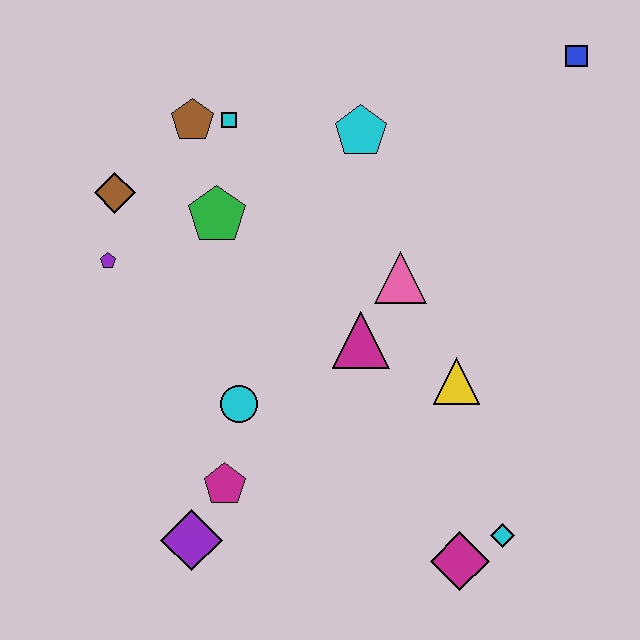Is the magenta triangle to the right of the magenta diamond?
No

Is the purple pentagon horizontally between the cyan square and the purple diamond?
No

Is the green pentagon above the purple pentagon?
Yes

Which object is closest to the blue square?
The cyan pentagon is closest to the blue square.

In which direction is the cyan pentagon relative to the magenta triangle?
The cyan pentagon is above the magenta triangle.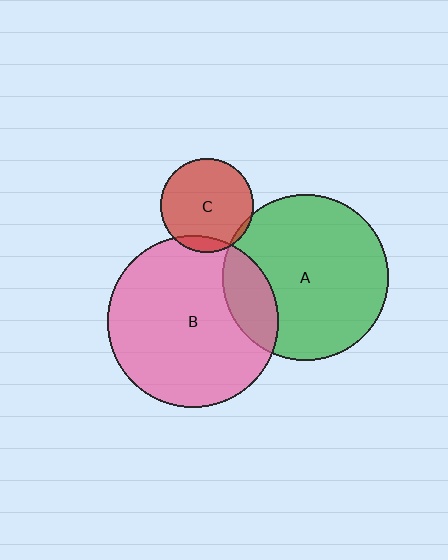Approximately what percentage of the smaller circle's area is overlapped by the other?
Approximately 5%.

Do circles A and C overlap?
Yes.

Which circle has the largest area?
Circle B (pink).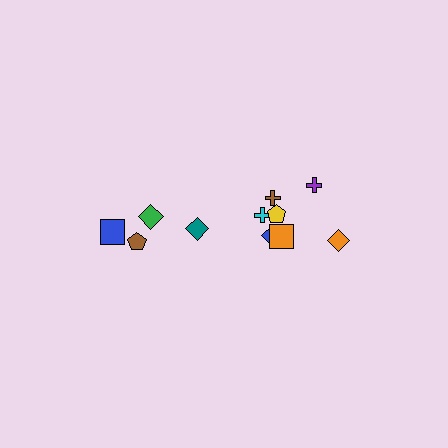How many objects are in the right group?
There are 7 objects.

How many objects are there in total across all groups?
There are 11 objects.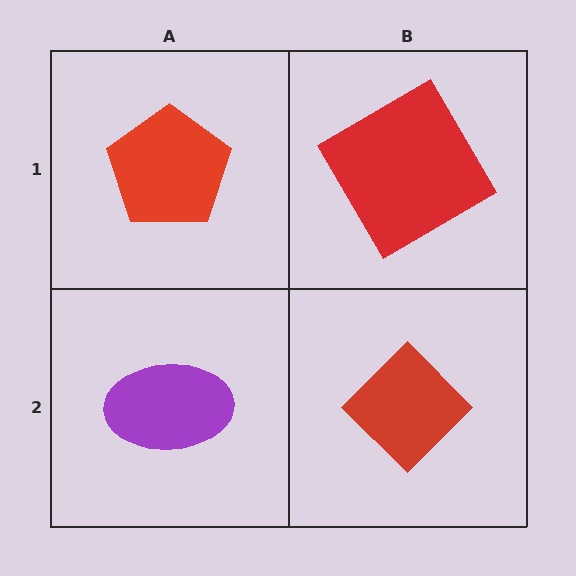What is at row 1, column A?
A red pentagon.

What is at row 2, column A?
A purple ellipse.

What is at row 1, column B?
A red diamond.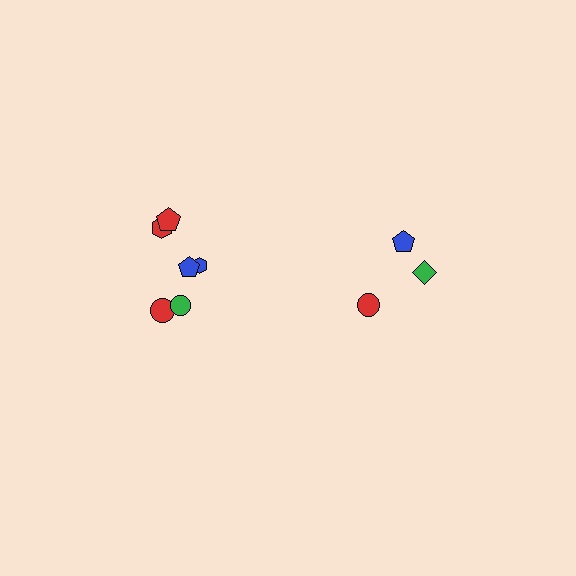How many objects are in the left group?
There are 6 objects.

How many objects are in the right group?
There are 3 objects.